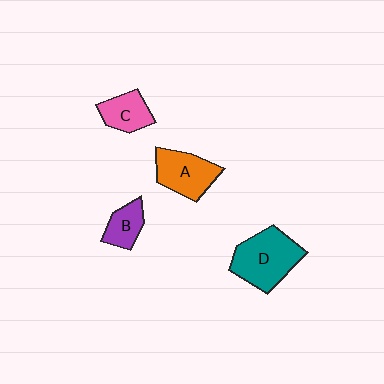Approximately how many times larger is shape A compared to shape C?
Approximately 1.4 times.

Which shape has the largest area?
Shape D (teal).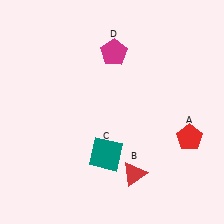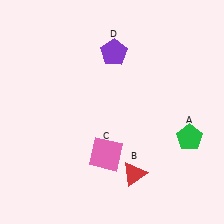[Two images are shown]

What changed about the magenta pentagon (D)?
In Image 1, D is magenta. In Image 2, it changed to purple.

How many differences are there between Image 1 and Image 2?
There are 3 differences between the two images.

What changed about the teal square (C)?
In Image 1, C is teal. In Image 2, it changed to pink.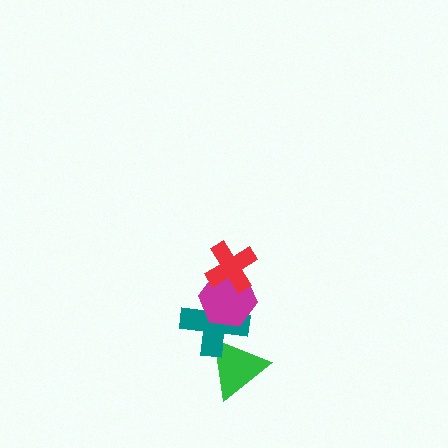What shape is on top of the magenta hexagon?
The red cross is on top of the magenta hexagon.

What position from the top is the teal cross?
The teal cross is 3rd from the top.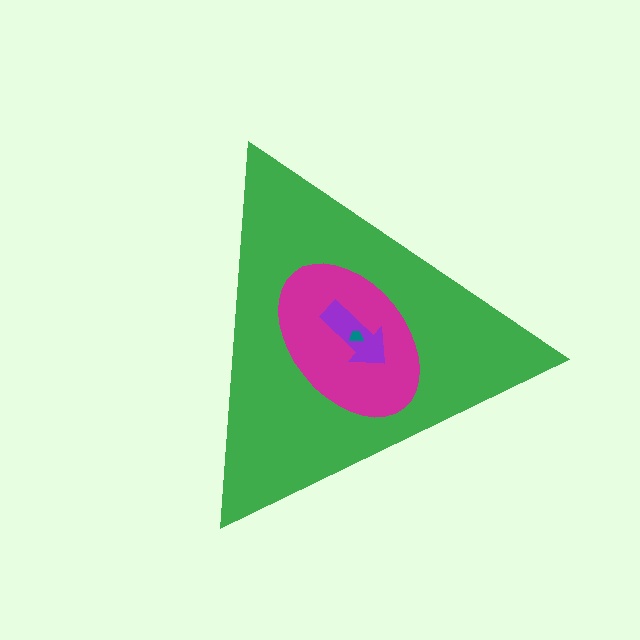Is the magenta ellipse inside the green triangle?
Yes.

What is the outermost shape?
The green triangle.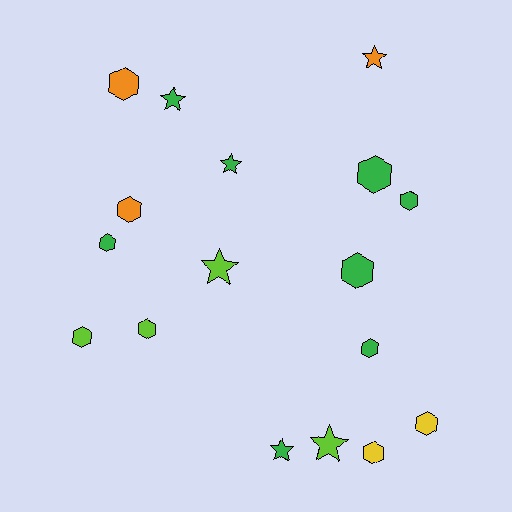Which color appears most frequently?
Green, with 8 objects.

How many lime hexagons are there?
There are 2 lime hexagons.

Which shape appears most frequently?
Hexagon, with 11 objects.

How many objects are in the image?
There are 17 objects.